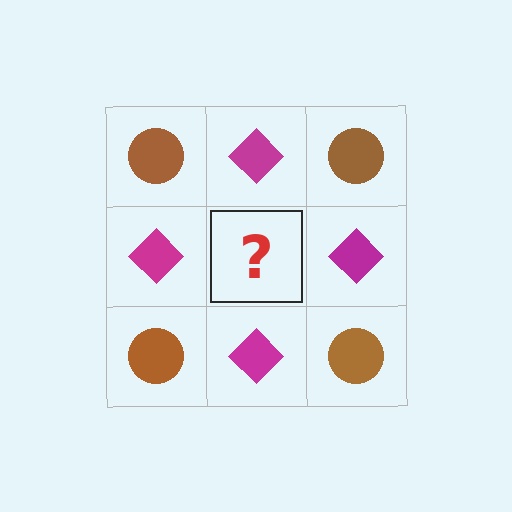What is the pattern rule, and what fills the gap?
The rule is that it alternates brown circle and magenta diamond in a checkerboard pattern. The gap should be filled with a brown circle.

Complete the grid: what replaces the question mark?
The question mark should be replaced with a brown circle.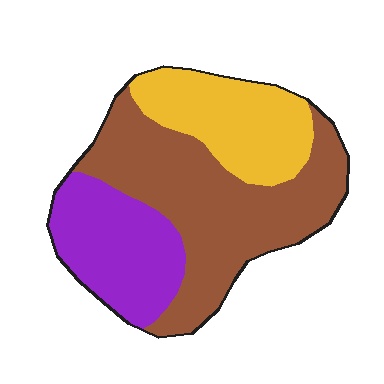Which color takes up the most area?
Brown, at roughly 50%.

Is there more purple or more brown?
Brown.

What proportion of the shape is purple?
Purple takes up about one quarter (1/4) of the shape.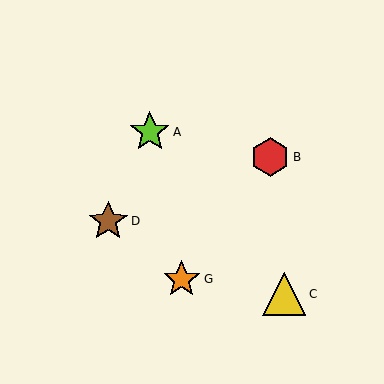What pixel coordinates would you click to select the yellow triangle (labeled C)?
Click at (284, 294) to select the yellow triangle C.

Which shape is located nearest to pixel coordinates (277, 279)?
The yellow triangle (labeled C) at (284, 294) is nearest to that location.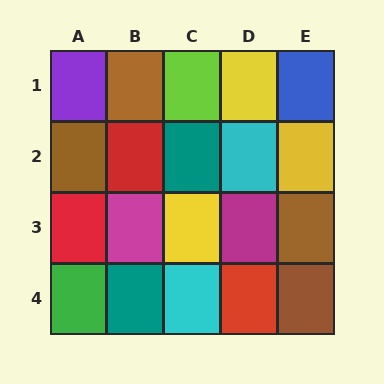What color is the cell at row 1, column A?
Purple.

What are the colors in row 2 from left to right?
Brown, red, teal, cyan, yellow.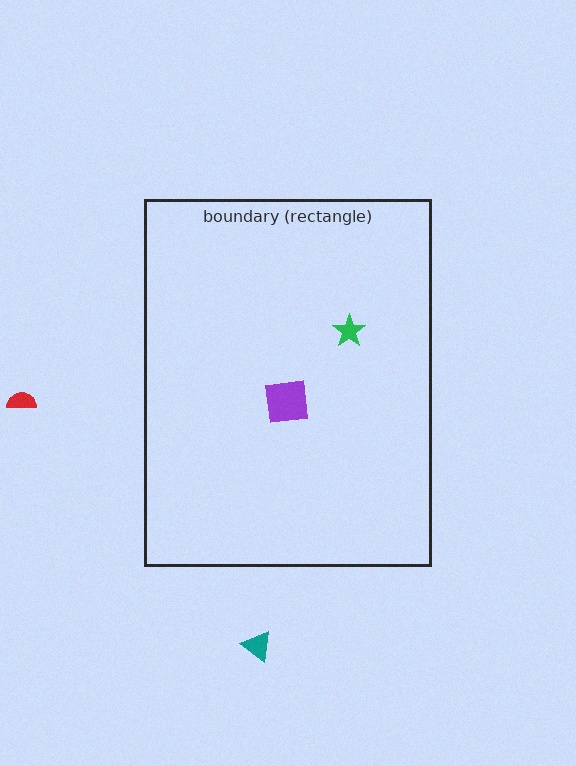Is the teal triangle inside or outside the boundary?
Outside.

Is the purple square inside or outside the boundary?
Inside.